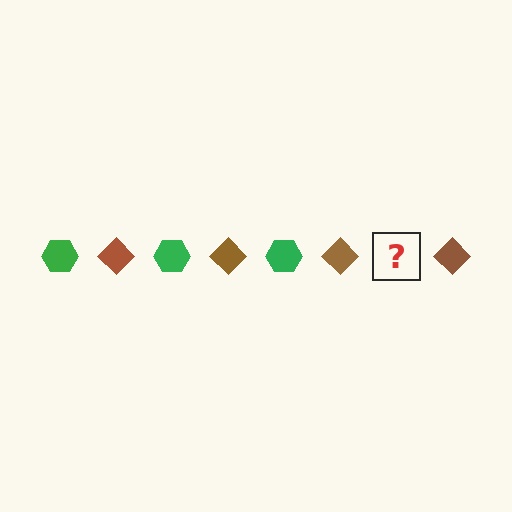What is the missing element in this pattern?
The missing element is a green hexagon.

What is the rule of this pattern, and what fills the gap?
The rule is that the pattern alternates between green hexagon and brown diamond. The gap should be filled with a green hexagon.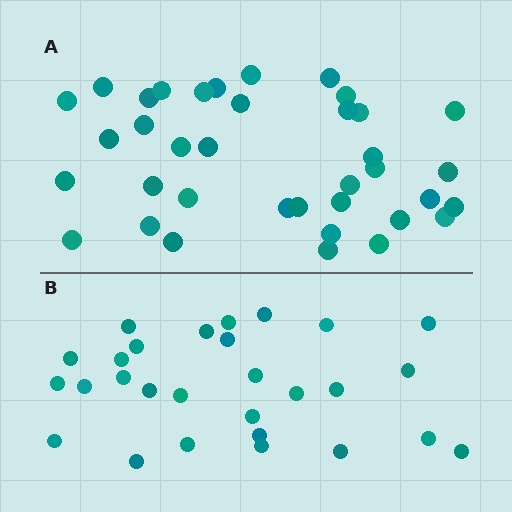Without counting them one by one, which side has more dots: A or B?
Region A (the top region) has more dots.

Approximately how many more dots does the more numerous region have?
Region A has roughly 8 or so more dots than region B.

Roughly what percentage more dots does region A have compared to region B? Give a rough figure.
About 30% more.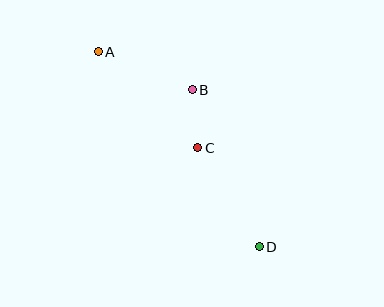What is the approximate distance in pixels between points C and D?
The distance between C and D is approximately 117 pixels.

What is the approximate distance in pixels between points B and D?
The distance between B and D is approximately 171 pixels.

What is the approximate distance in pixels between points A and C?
The distance between A and C is approximately 138 pixels.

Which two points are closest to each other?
Points B and C are closest to each other.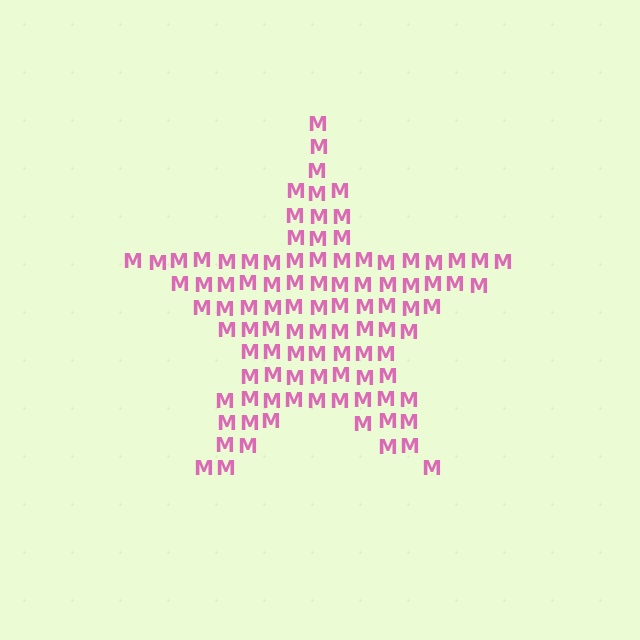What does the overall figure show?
The overall figure shows a star.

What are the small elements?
The small elements are letter M's.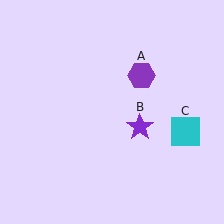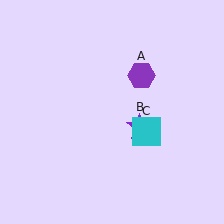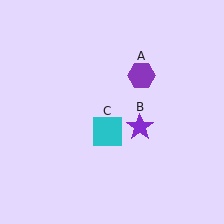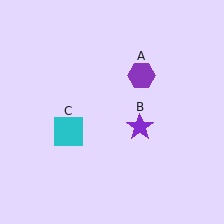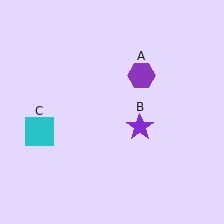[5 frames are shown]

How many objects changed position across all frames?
1 object changed position: cyan square (object C).